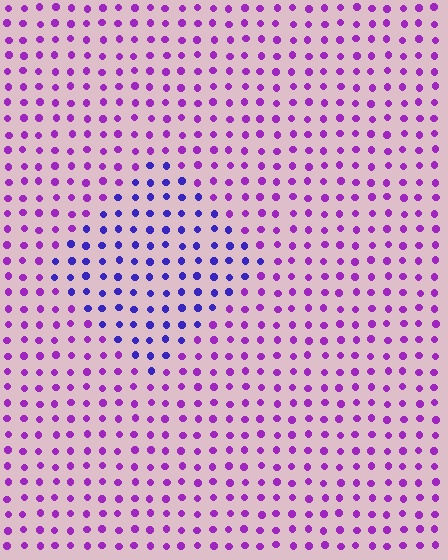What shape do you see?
I see a diamond.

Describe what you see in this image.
The image is filled with small purple elements in a uniform arrangement. A diamond-shaped region is visible where the elements are tinted to a slightly different hue, forming a subtle color boundary.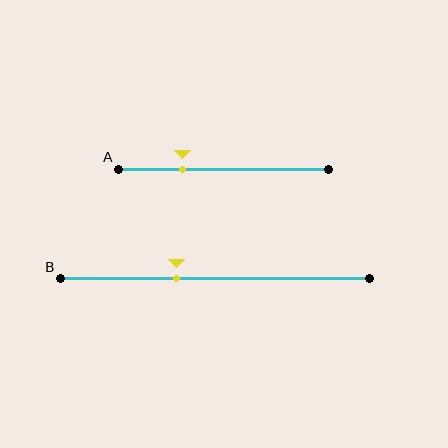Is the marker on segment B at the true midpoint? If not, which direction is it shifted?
No, the marker on segment B is shifted to the left by about 12% of the segment length.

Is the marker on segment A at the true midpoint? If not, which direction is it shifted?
No, the marker on segment A is shifted to the left by about 20% of the segment length.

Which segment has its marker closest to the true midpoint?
Segment B has its marker closest to the true midpoint.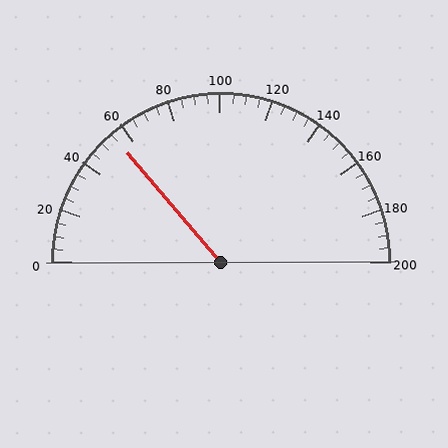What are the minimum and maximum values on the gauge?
The gauge ranges from 0 to 200.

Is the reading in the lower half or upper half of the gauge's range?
The reading is in the lower half of the range (0 to 200).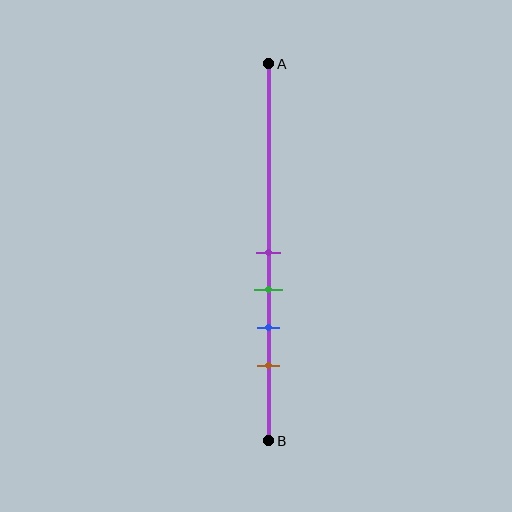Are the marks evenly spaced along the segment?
Yes, the marks are approximately evenly spaced.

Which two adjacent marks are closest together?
The purple and green marks are the closest adjacent pair.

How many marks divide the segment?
There are 4 marks dividing the segment.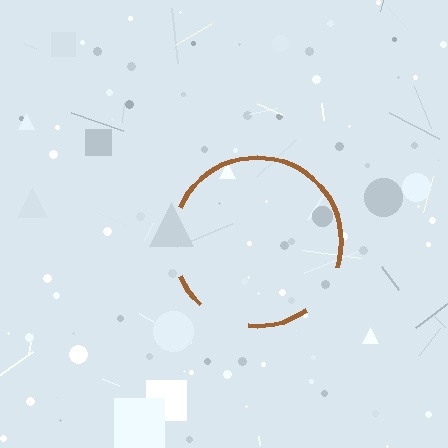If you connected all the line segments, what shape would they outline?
They would outline a circle.